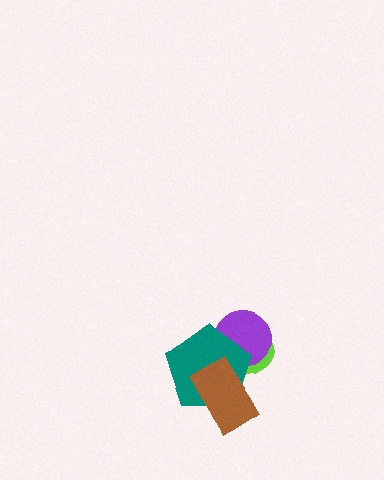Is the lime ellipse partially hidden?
Yes, it is partially covered by another shape.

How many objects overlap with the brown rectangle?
2 objects overlap with the brown rectangle.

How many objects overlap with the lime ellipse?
3 objects overlap with the lime ellipse.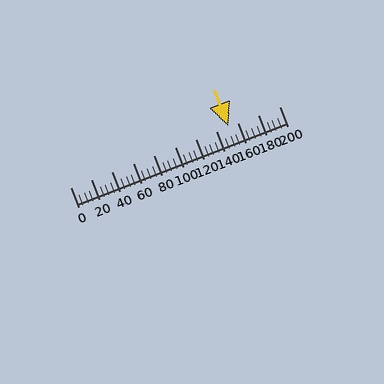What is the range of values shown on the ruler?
The ruler shows values from 0 to 200.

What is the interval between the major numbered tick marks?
The major tick marks are spaced 20 units apart.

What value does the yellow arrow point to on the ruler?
The yellow arrow points to approximately 151.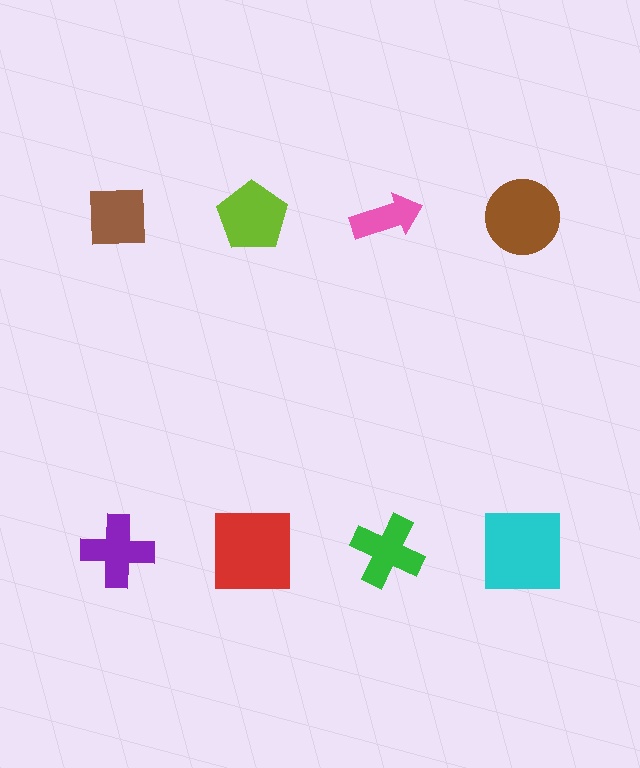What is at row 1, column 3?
A pink arrow.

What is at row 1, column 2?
A lime pentagon.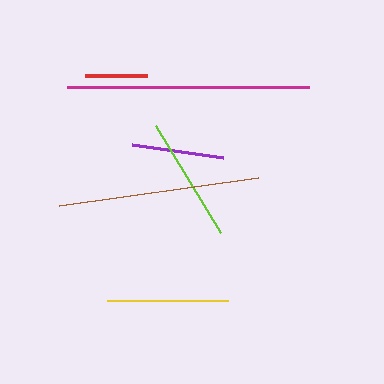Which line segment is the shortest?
The red line is the shortest at approximately 62 pixels.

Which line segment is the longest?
The magenta line is the longest at approximately 242 pixels.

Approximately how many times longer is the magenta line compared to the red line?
The magenta line is approximately 3.9 times the length of the red line.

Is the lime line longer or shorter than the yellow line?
The lime line is longer than the yellow line.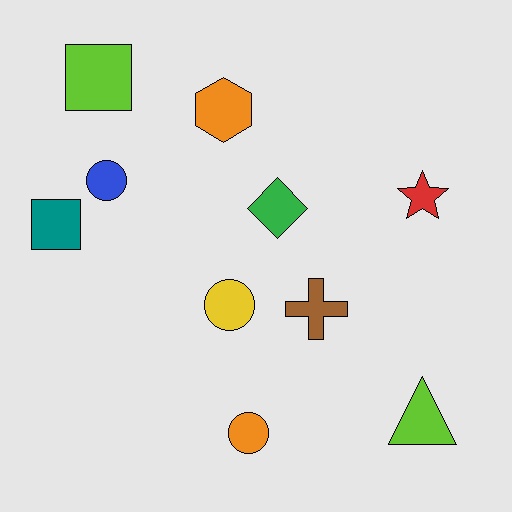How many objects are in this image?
There are 10 objects.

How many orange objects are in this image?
There are 2 orange objects.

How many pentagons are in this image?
There are no pentagons.